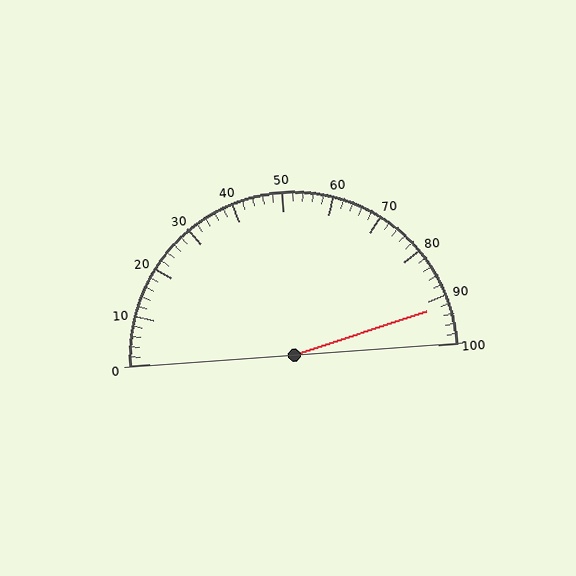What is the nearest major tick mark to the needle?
The nearest major tick mark is 90.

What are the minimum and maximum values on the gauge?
The gauge ranges from 0 to 100.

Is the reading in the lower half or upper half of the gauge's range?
The reading is in the upper half of the range (0 to 100).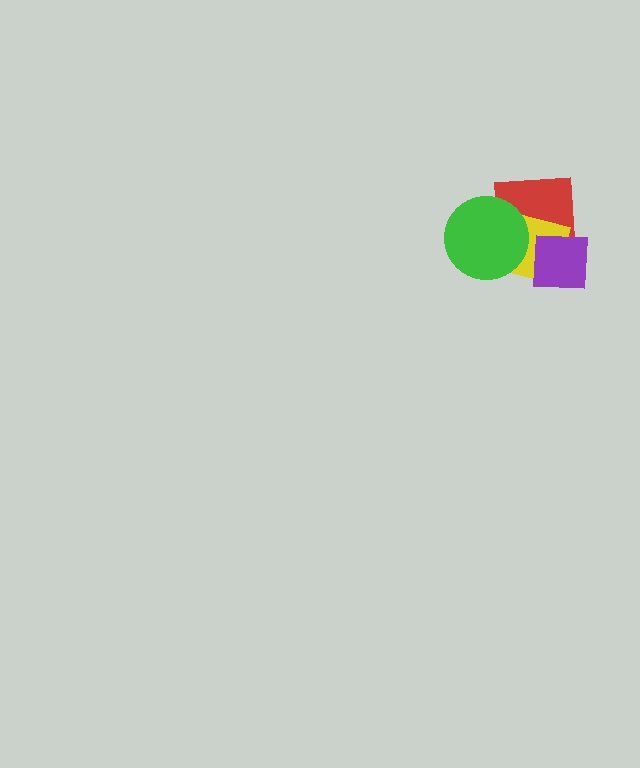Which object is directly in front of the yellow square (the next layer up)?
The green circle is directly in front of the yellow square.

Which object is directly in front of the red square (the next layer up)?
The yellow square is directly in front of the red square.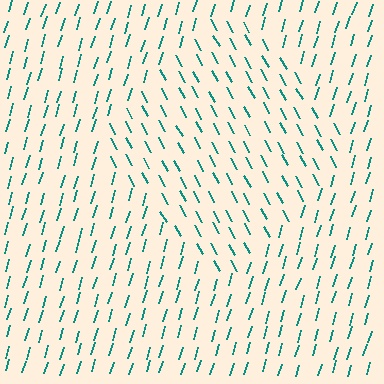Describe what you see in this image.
The image is filled with small teal line segments. A diamond region in the image has lines oriented differently from the surrounding lines, creating a visible texture boundary.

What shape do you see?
I see a diamond.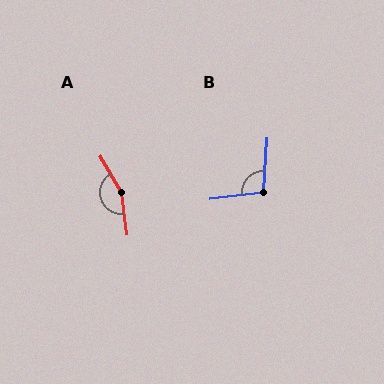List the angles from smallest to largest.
B (101°), A (157°).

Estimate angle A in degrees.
Approximately 157 degrees.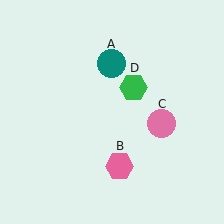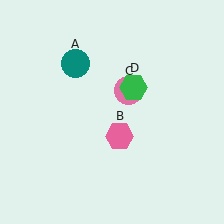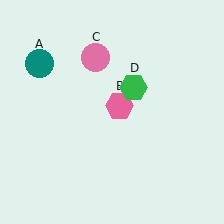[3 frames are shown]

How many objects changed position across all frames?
3 objects changed position: teal circle (object A), pink hexagon (object B), pink circle (object C).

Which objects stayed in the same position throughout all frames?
Green hexagon (object D) remained stationary.